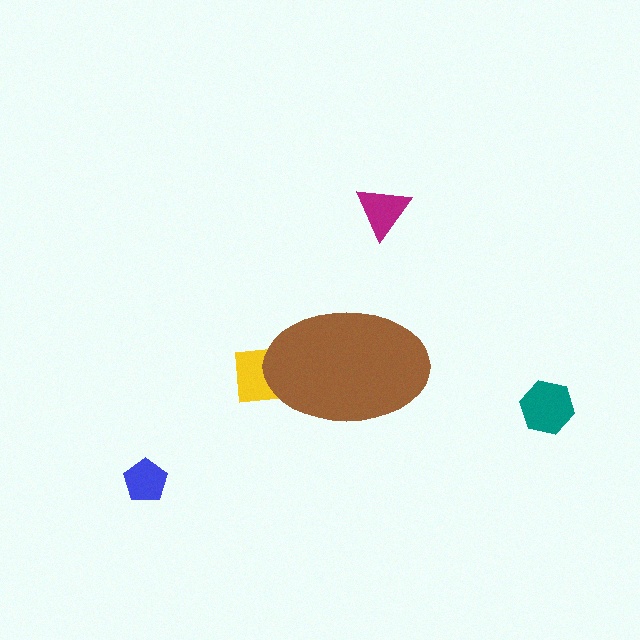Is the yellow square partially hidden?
Yes, the yellow square is partially hidden behind the brown ellipse.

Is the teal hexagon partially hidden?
No, the teal hexagon is fully visible.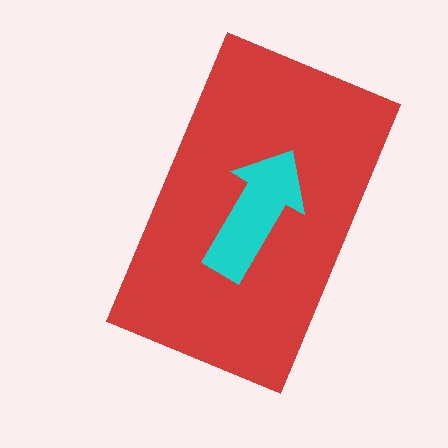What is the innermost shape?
The cyan arrow.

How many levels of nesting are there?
2.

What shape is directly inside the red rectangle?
The cyan arrow.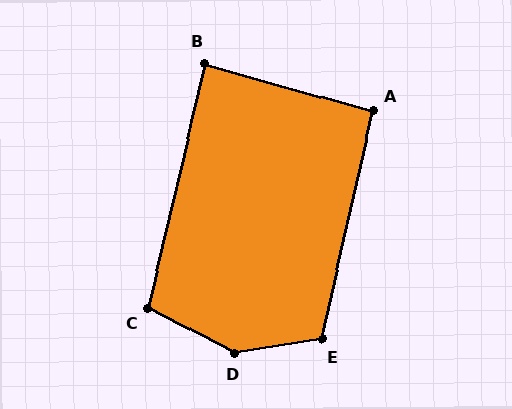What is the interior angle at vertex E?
Approximately 112 degrees (obtuse).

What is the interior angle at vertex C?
Approximately 104 degrees (obtuse).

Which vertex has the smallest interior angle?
B, at approximately 87 degrees.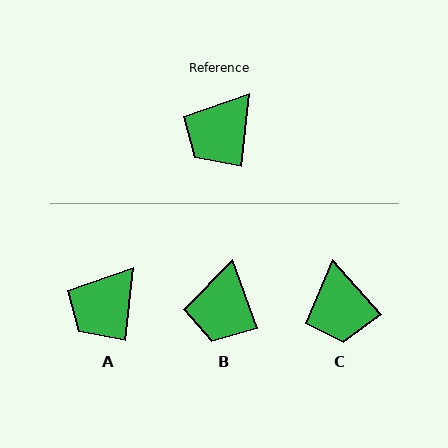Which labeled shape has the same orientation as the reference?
A.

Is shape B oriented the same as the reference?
No, it is off by about 26 degrees.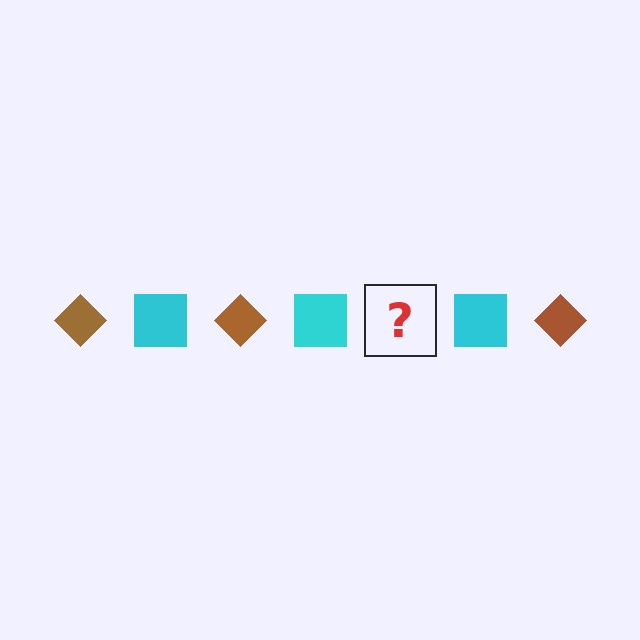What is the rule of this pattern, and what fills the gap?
The rule is that the pattern alternates between brown diamond and cyan square. The gap should be filled with a brown diamond.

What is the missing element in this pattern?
The missing element is a brown diamond.